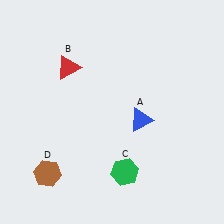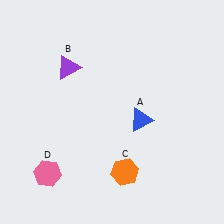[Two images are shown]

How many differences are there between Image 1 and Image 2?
There are 3 differences between the two images.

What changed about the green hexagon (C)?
In Image 1, C is green. In Image 2, it changed to orange.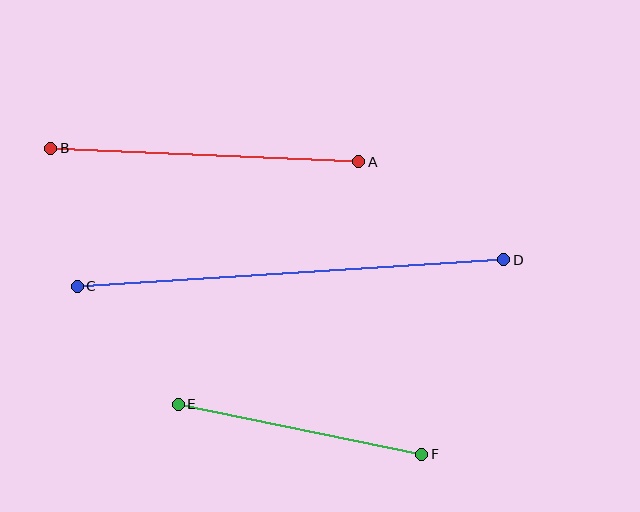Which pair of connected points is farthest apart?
Points C and D are farthest apart.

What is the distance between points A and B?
The distance is approximately 308 pixels.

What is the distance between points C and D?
The distance is approximately 427 pixels.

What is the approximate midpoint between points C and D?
The midpoint is at approximately (291, 273) pixels.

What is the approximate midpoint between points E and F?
The midpoint is at approximately (300, 429) pixels.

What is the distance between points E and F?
The distance is approximately 248 pixels.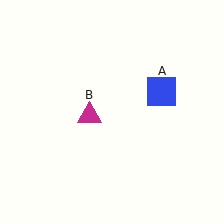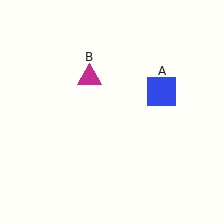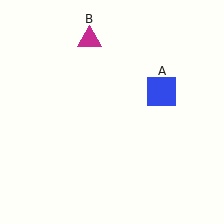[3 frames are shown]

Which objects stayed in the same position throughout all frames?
Blue square (object A) remained stationary.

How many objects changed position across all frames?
1 object changed position: magenta triangle (object B).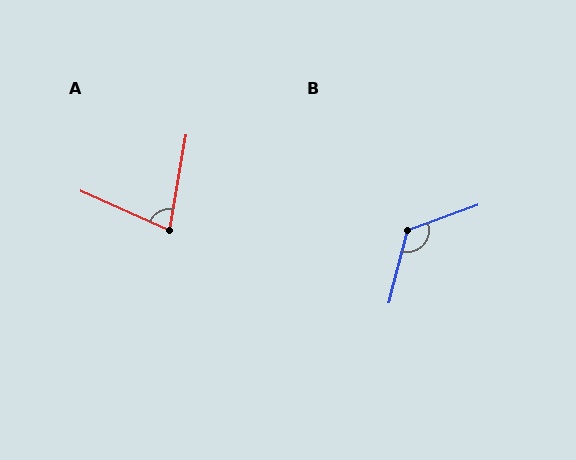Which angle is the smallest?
A, at approximately 75 degrees.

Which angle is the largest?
B, at approximately 124 degrees.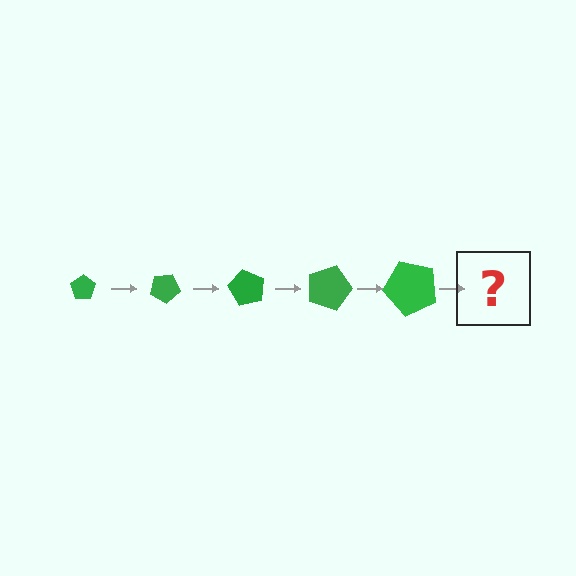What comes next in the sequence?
The next element should be a pentagon, larger than the previous one and rotated 150 degrees from the start.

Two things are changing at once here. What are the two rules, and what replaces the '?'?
The two rules are that the pentagon grows larger each step and it rotates 30 degrees each step. The '?' should be a pentagon, larger than the previous one and rotated 150 degrees from the start.